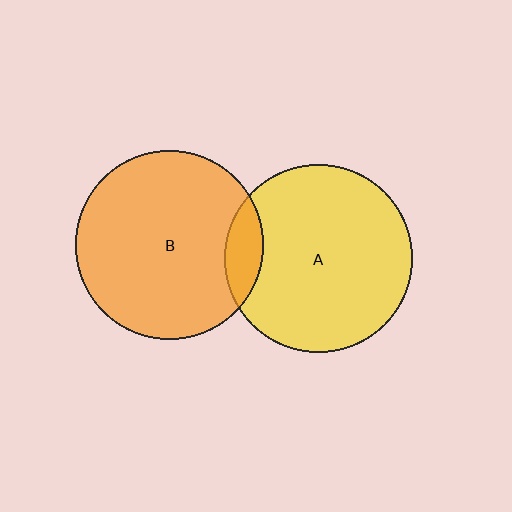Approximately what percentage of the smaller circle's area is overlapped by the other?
Approximately 10%.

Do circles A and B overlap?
Yes.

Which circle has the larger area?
Circle B (orange).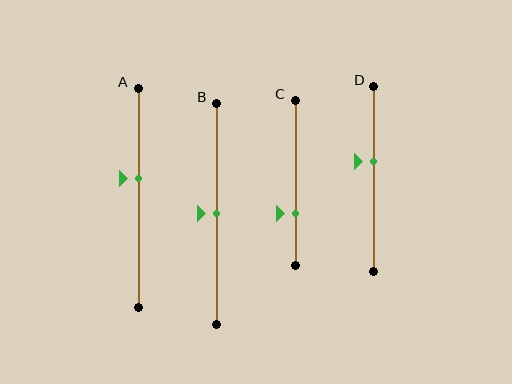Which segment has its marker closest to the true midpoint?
Segment B has its marker closest to the true midpoint.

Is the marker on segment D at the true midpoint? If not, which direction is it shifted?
No, the marker on segment D is shifted upward by about 10% of the segment length.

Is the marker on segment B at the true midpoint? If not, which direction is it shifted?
Yes, the marker on segment B is at the true midpoint.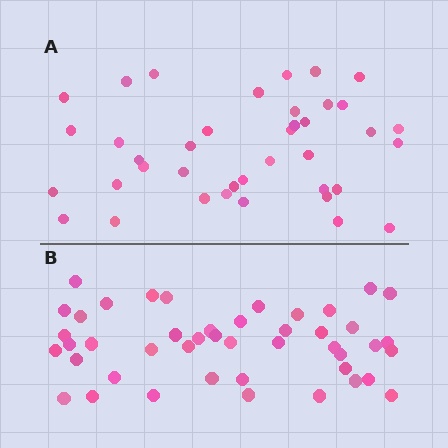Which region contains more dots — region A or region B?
Region B (the bottom region) has more dots.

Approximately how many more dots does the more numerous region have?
Region B has about 6 more dots than region A.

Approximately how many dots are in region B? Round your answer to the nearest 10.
About 40 dots. (The exact count is 45, which rounds to 40.)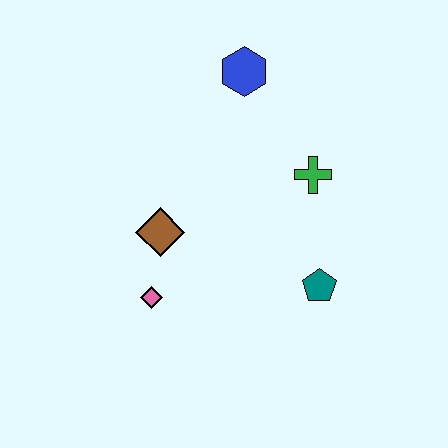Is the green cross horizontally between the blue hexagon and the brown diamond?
No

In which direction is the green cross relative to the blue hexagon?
The green cross is below the blue hexagon.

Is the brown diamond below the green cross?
Yes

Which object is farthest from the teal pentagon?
The blue hexagon is farthest from the teal pentagon.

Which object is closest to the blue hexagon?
The green cross is closest to the blue hexagon.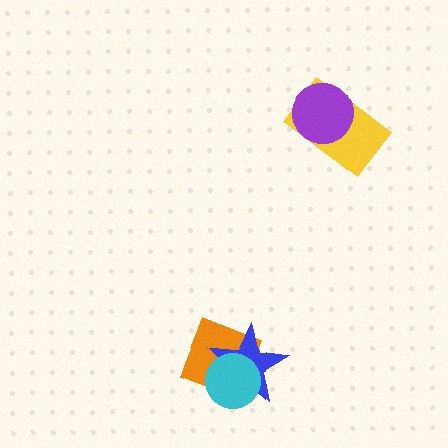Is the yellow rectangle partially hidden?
Yes, it is partially covered by another shape.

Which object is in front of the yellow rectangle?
The purple circle is in front of the yellow rectangle.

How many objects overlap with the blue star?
2 objects overlap with the blue star.